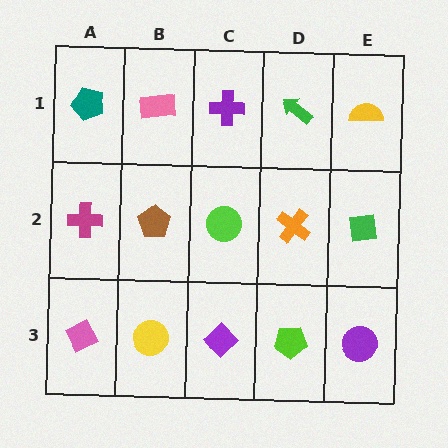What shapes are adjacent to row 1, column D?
An orange cross (row 2, column D), a purple cross (row 1, column C), a yellow semicircle (row 1, column E).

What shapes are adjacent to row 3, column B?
A brown pentagon (row 2, column B), a pink diamond (row 3, column A), a purple diamond (row 3, column C).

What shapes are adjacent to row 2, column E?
A yellow semicircle (row 1, column E), a purple circle (row 3, column E), an orange cross (row 2, column D).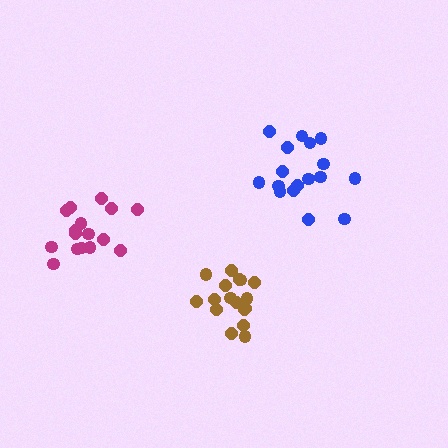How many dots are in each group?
Group 1: 16 dots, Group 2: 17 dots, Group 3: 17 dots (50 total).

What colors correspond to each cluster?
The clusters are colored: magenta, blue, brown.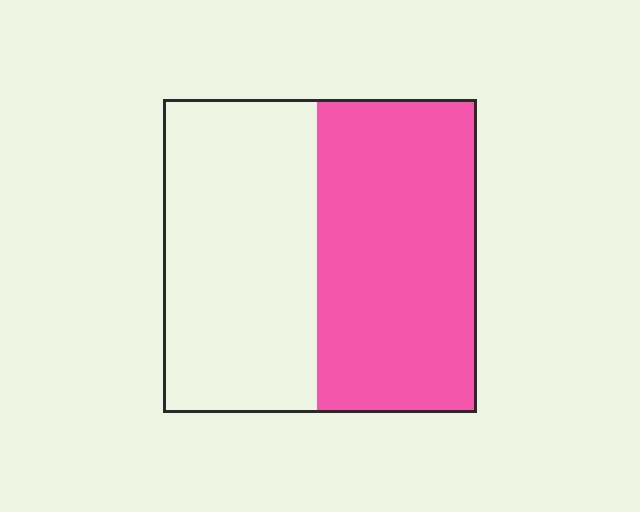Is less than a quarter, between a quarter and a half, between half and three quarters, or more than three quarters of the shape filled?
Between half and three quarters.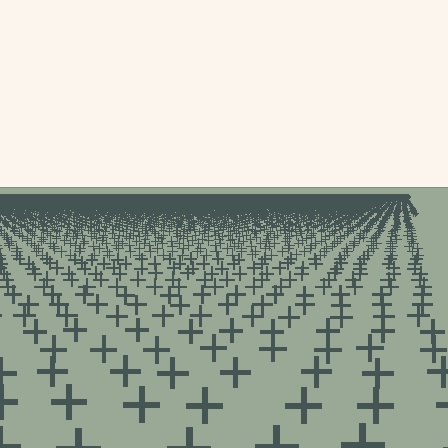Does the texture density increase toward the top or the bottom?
Density increases toward the top.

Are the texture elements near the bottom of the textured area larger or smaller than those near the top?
Larger. Near the bottom, elements are closer to the viewer and appear at a bigger on-screen size.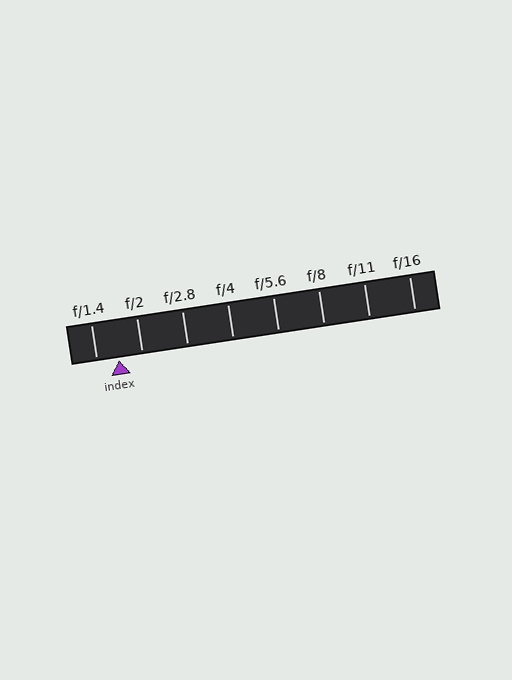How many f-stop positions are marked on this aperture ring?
There are 8 f-stop positions marked.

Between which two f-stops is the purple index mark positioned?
The index mark is between f/1.4 and f/2.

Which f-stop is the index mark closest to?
The index mark is closest to f/1.4.